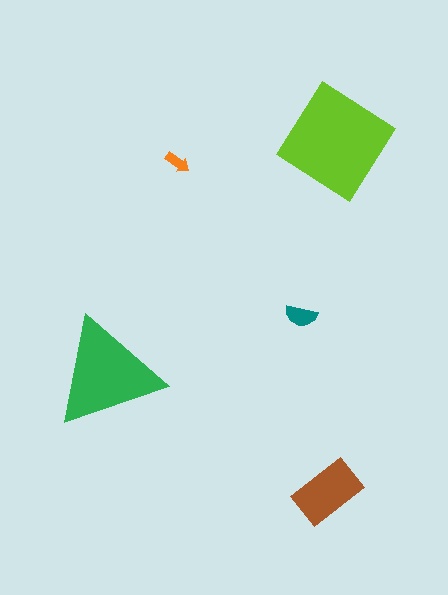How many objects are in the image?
There are 5 objects in the image.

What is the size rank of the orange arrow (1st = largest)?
5th.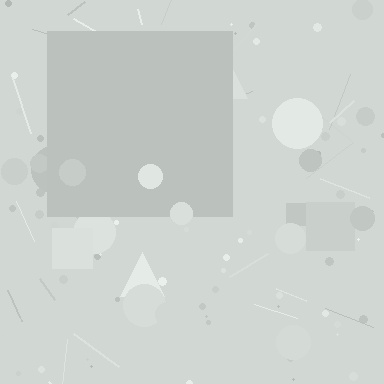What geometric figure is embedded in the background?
A square is embedded in the background.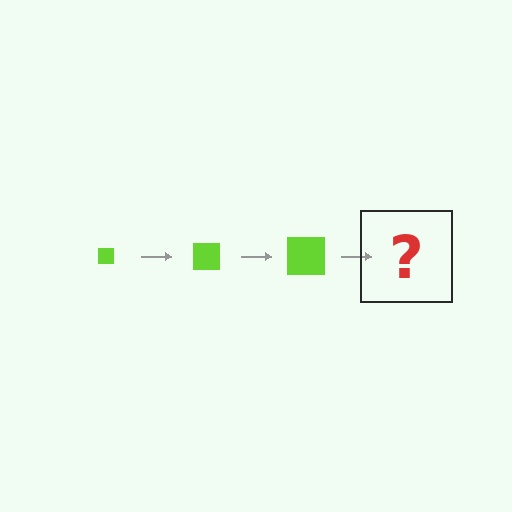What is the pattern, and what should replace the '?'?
The pattern is that the square gets progressively larger each step. The '?' should be a lime square, larger than the previous one.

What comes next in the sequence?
The next element should be a lime square, larger than the previous one.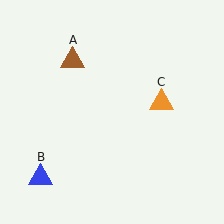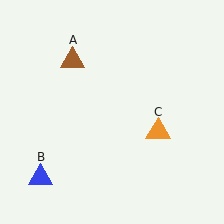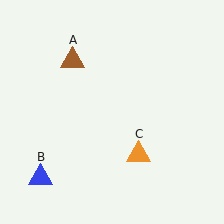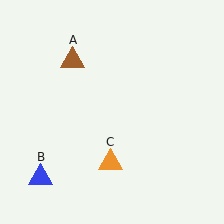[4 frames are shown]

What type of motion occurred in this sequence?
The orange triangle (object C) rotated clockwise around the center of the scene.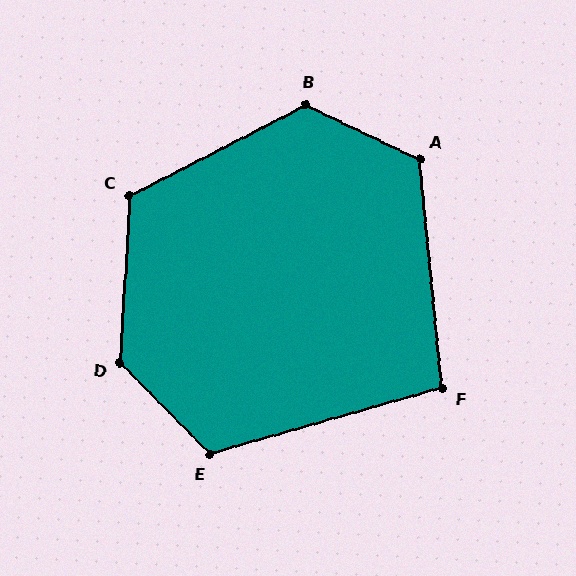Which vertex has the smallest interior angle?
F, at approximately 100 degrees.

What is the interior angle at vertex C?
Approximately 120 degrees (obtuse).